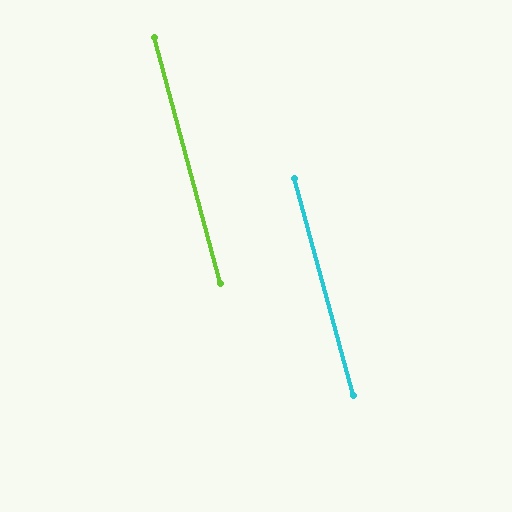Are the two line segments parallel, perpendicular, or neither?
Parallel — their directions differ by only 0.1°.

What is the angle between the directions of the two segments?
Approximately 0 degrees.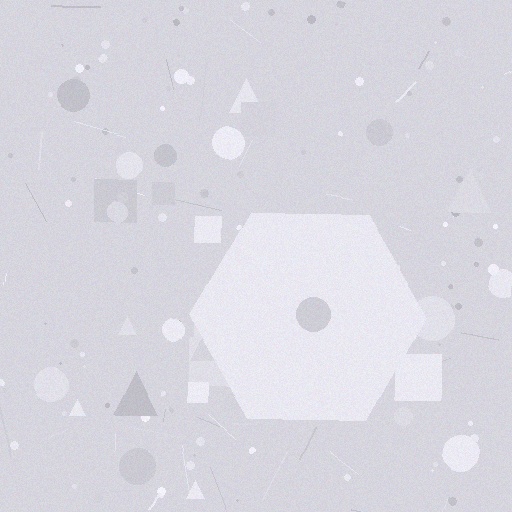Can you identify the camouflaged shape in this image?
The camouflaged shape is a hexagon.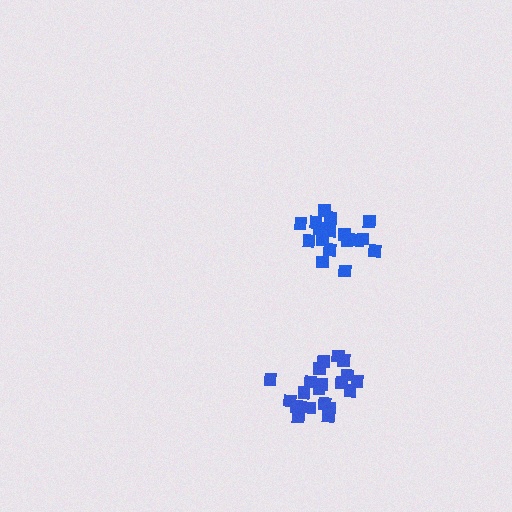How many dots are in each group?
Group 1: 20 dots, Group 2: 18 dots (38 total).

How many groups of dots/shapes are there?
There are 2 groups.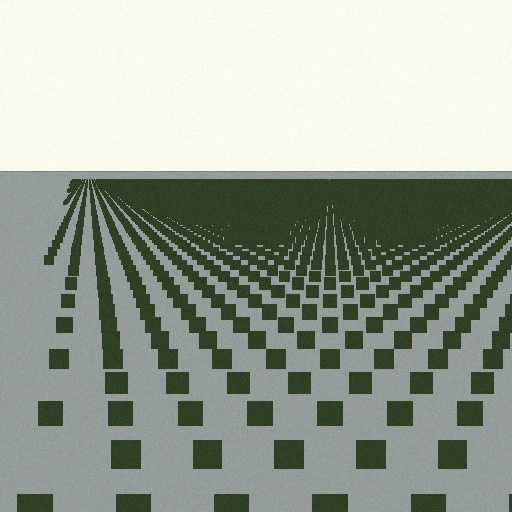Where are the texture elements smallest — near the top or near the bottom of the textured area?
Near the top.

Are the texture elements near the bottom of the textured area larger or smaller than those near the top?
Larger. Near the bottom, elements are closer to the viewer and appear at a bigger on-screen size.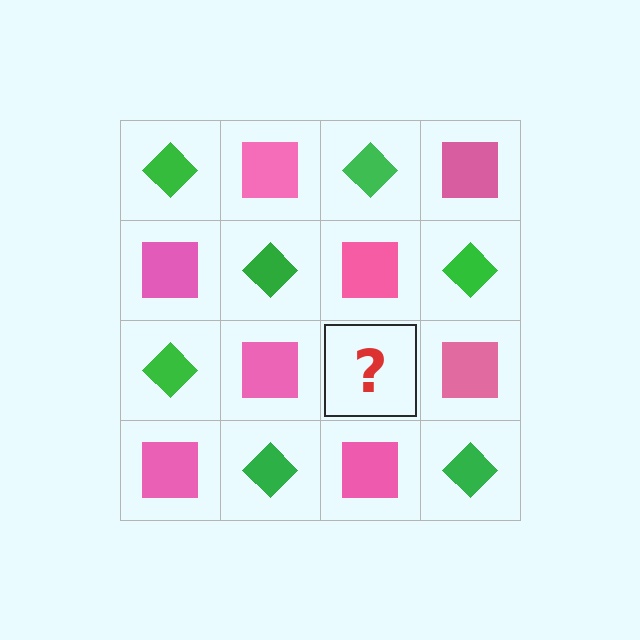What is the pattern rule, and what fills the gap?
The rule is that it alternates green diamond and pink square in a checkerboard pattern. The gap should be filled with a green diamond.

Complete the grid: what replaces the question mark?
The question mark should be replaced with a green diamond.